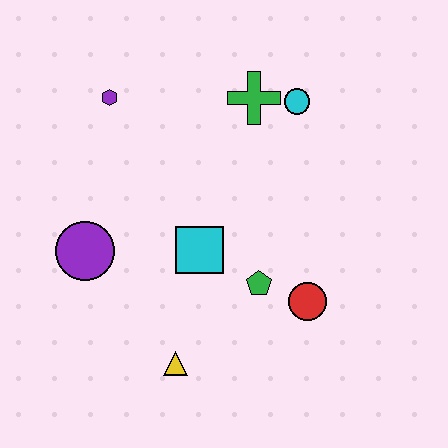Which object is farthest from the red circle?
The purple hexagon is farthest from the red circle.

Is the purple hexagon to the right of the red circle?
No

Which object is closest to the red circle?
The green pentagon is closest to the red circle.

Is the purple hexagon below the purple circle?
No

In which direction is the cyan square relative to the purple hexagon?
The cyan square is below the purple hexagon.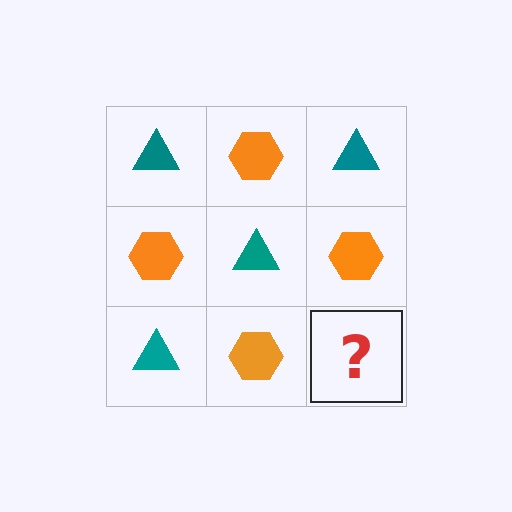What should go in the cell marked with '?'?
The missing cell should contain a teal triangle.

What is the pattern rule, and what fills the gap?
The rule is that it alternates teal triangle and orange hexagon in a checkerboard pattern. The gap should be filled with a teal triangle.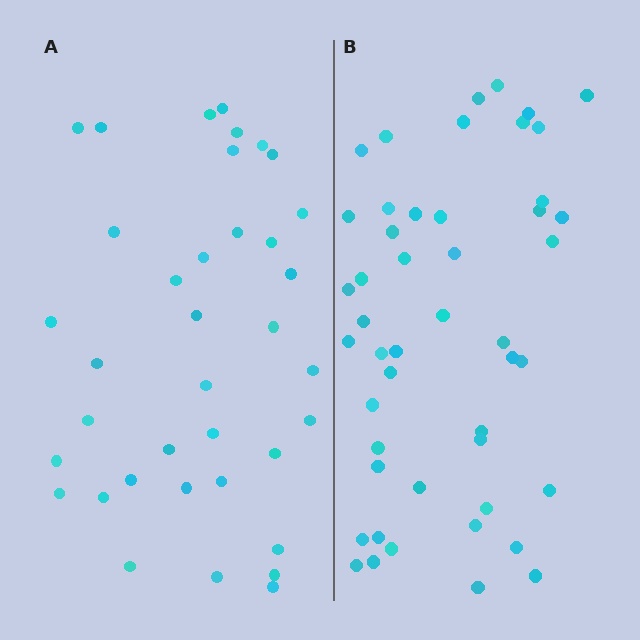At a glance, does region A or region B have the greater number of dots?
Region B (the right region) has more dots.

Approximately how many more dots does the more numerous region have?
Region B has roughly 12 or so more dots than region A.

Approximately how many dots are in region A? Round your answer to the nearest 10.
About 40 dots. (The exact count is 37, which rounds to 40.)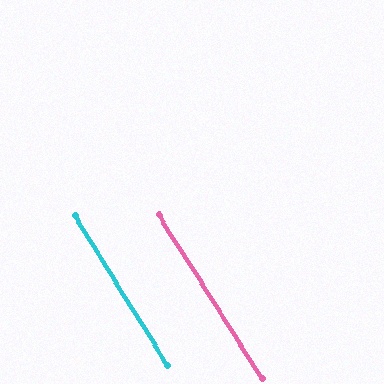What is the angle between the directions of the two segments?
Approximately 1 degree.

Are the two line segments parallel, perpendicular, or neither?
Parallel — their directions differ by only 0.8°.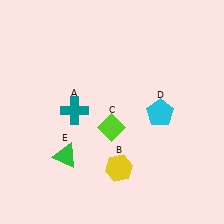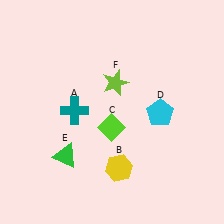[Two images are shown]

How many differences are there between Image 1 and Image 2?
There is 1 difference between the two images.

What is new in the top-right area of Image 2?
A lime star (F) was added in the top-right area of Image 2.